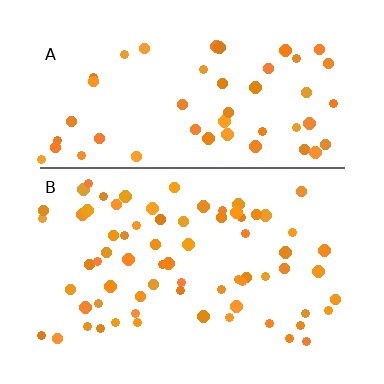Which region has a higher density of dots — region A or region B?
B (the bottom).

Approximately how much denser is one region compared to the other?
Approximately 1.4× — region B over region A.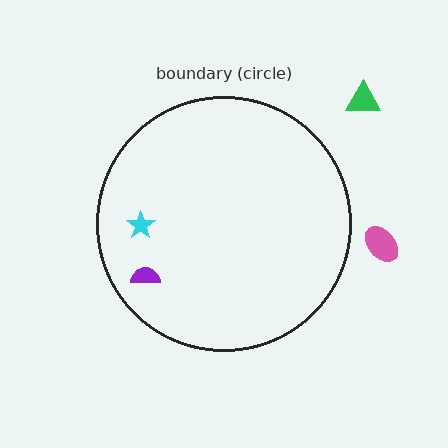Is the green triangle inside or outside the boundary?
Outside.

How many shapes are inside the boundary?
2 inside, 2 outside.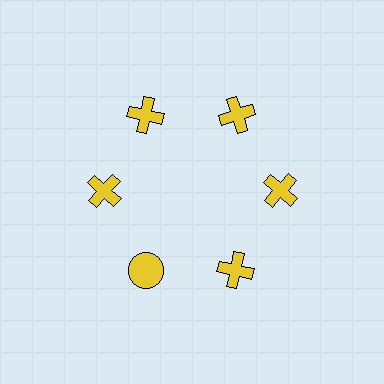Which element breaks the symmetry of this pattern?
The yellow circle at roughly the 7 o'clock position breaks the symmetry. All other shapes are yellow crosses.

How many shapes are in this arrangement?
There are 6 shapes arranged in a ring pattern.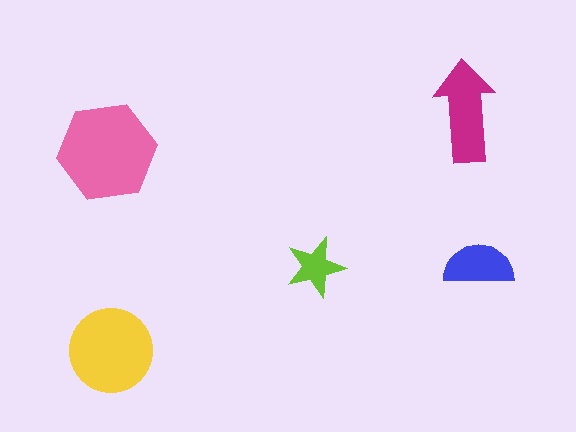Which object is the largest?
The pink hexagon.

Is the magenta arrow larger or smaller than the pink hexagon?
Smaller.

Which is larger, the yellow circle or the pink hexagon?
The pink hexagon.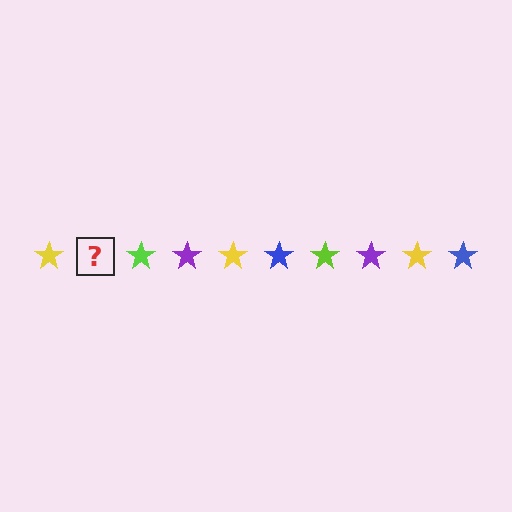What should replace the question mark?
The question mark should be replaced with a blue star.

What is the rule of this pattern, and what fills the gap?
The rule is that the pattern cycles through yellow, blue, lime, purple stars. The gap should be filled with a blue star.